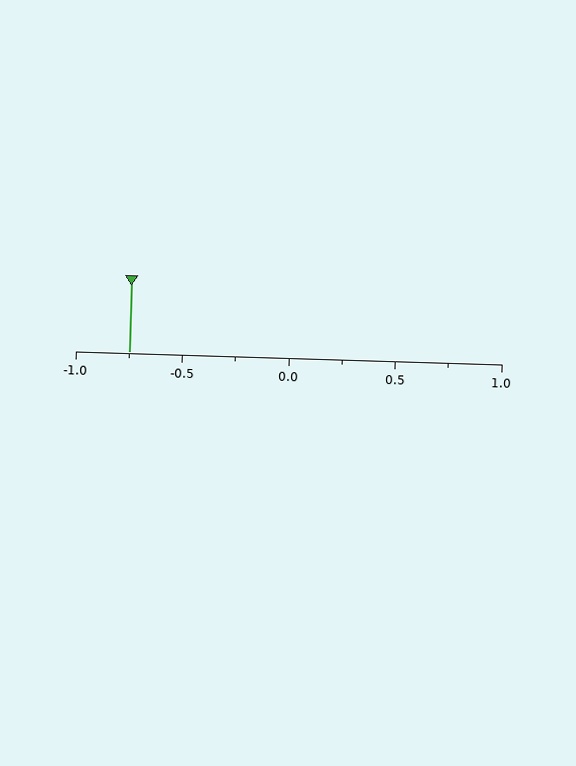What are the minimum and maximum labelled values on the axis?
The axis runs from -1.0 to 1.0.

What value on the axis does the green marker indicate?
The marker indicates approximately -0.75.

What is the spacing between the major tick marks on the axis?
The major ticks are spaced 0.5 apart.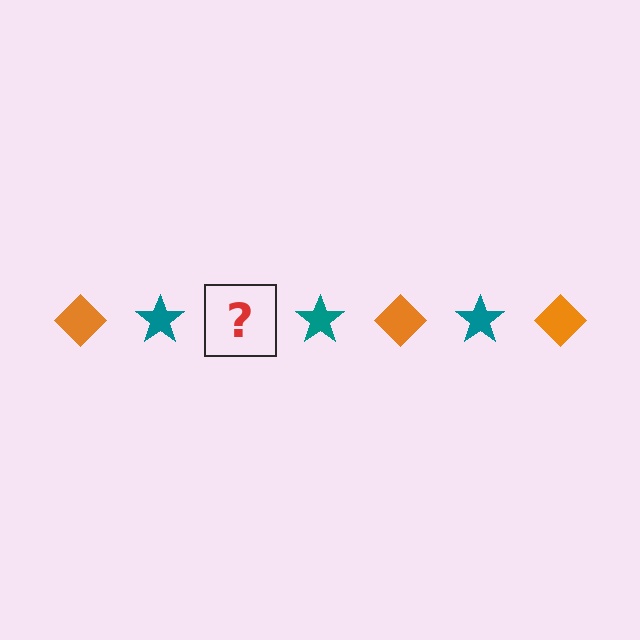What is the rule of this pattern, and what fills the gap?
The rule is that the pattern alternates between orange diamond and teal star. The gap should be filled with an orange diamond.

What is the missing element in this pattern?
The missing element is an orange diamond.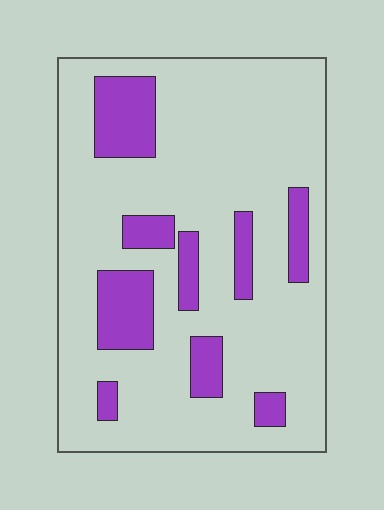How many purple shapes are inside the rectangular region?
9.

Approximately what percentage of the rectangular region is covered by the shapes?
Approximately 20%.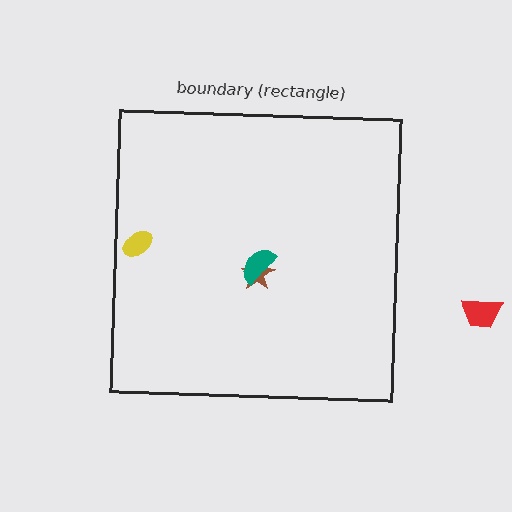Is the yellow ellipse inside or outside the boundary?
Inside.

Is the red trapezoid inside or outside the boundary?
Outside.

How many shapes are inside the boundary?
3 inside, 1 outside.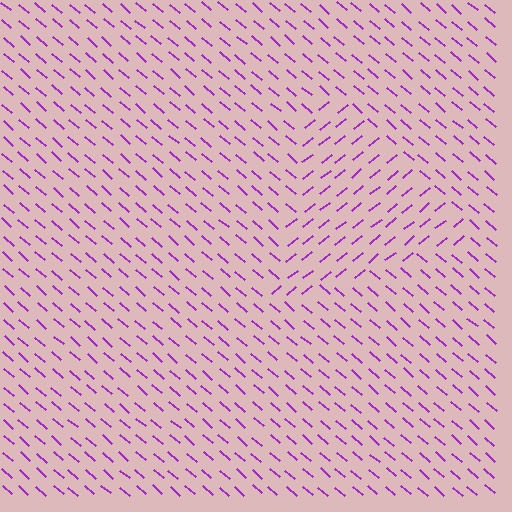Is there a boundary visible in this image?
Yes, there is a texture boundary formed by a change in line orientation.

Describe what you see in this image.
The image is filled with small purple line segments. A triangle region in the image has lines oriented differently from the surrounding lines, creating a visible texture boundary.